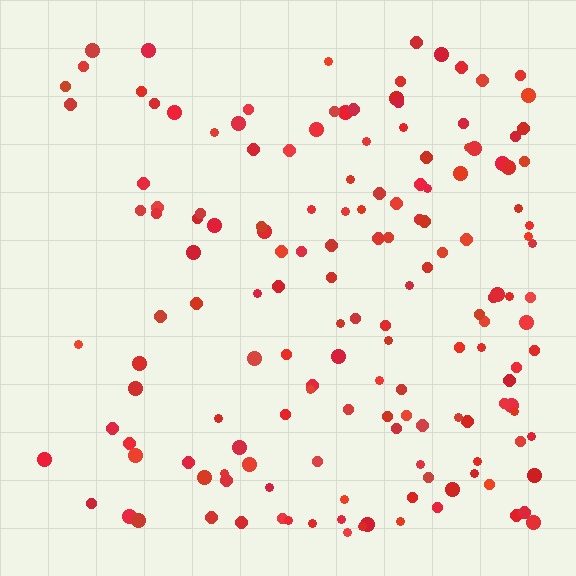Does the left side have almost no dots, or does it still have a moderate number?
Still a moderate number, just noticeably fewer than the right.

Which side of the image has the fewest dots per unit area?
The left.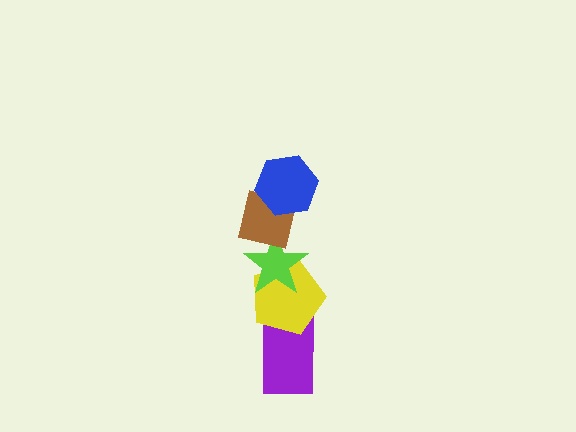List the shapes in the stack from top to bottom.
From top to bottom: the blue hexagon, the brown square, the lime star, the yellow pentagon, the purple rectangle.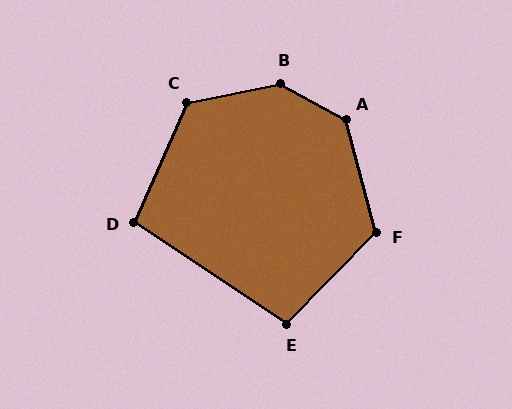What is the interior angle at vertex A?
Approximately 134 degrees (obtuse).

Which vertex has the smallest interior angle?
D, at approximately 100 degrees.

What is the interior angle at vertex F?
Approximately 121 degrees (obtuse).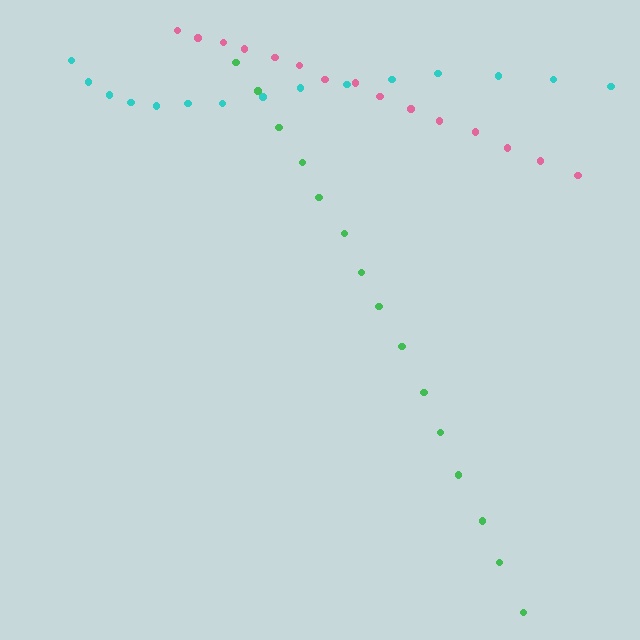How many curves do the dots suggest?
There are 3 distinct paths.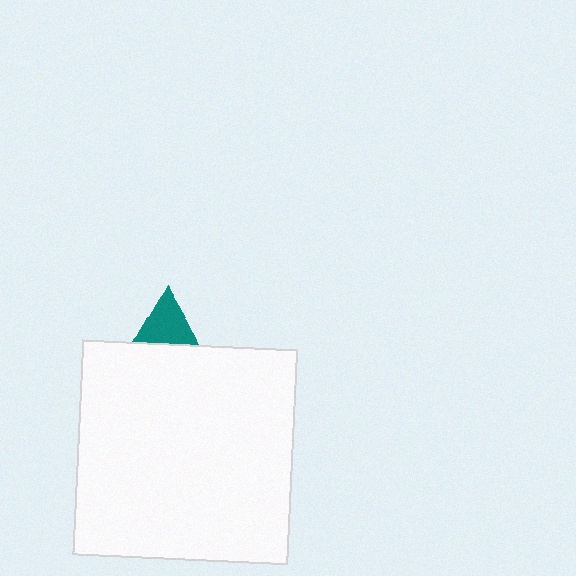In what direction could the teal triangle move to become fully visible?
The teal triangle could move up. That would shift it out from behind the white square entirely.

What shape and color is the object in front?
The object in front is a white square.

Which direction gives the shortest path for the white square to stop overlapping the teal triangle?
Moving down gives the shortest separation.